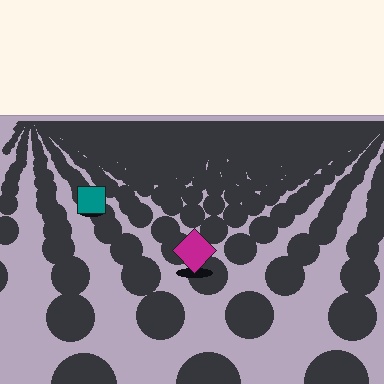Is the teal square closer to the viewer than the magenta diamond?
No. The magenta diamond is closer — you can tell from the texture gradient: the ground texture is coarser near it.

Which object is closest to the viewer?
The magenta diamond is closest. The texture marks near it are larger and more spread out.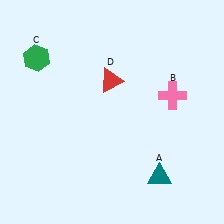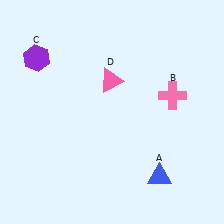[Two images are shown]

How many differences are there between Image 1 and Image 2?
There are 3 differences between the two images.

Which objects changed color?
A changed from teal to blue. C changed from green to purple. D changed from red to pink.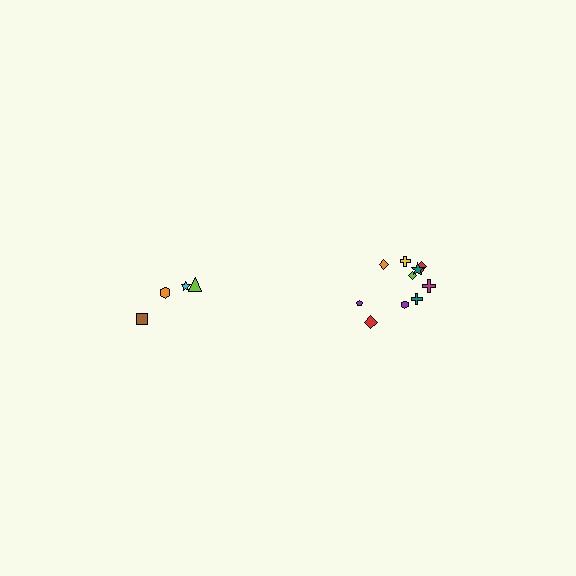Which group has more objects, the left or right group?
The right group.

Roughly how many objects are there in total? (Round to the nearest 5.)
Roughly 15 objects in total.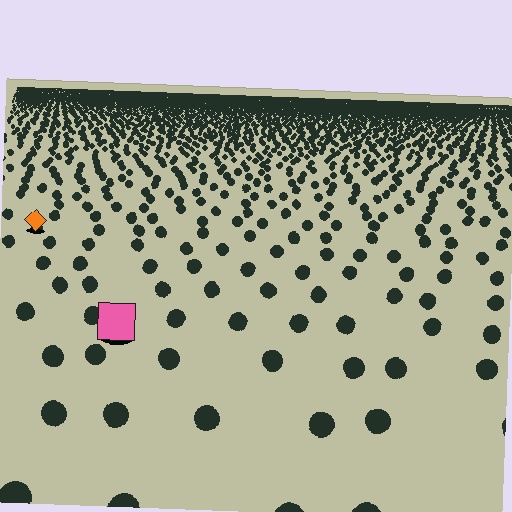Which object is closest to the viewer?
The pink square is closest. The texture marks near it are larger and more spread out.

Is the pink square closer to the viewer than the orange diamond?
Yes. The pink square is closer — you can tell from the texture gradient: the ground texture is coarser near it.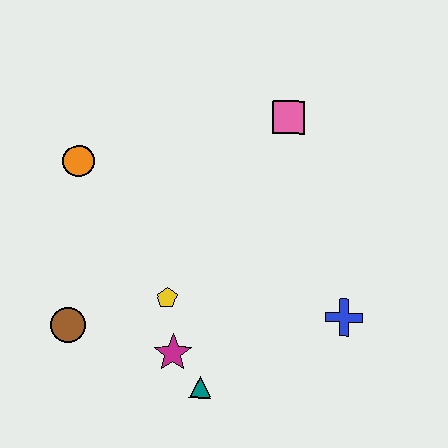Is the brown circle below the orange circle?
Yes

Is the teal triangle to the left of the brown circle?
No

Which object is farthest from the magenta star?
The pink square is farthest from the magenta star.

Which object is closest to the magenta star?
The teal triangle is closest to the magenta star.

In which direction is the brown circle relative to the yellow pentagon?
The brown circle is to the left of the yellow pentagon.